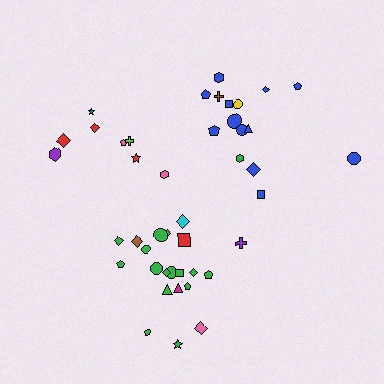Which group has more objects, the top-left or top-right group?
The top-right group.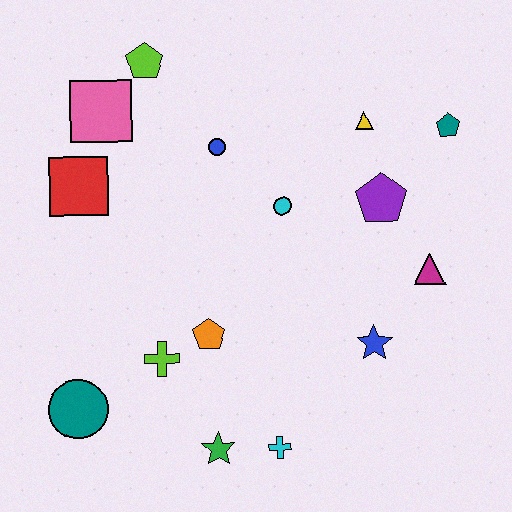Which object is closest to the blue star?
The magenta triangle is closest to the blue star.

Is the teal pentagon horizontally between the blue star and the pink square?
No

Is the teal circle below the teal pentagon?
Yes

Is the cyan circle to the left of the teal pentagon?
Yes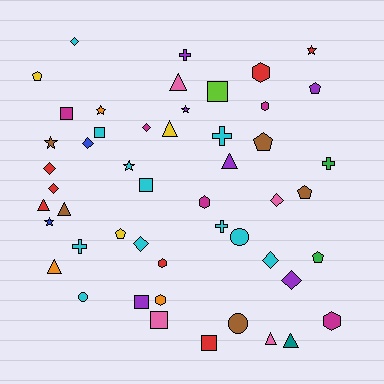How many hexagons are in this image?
There are 6 hexagons.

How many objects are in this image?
There are 50 objects.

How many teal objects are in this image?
There is 1 teal object.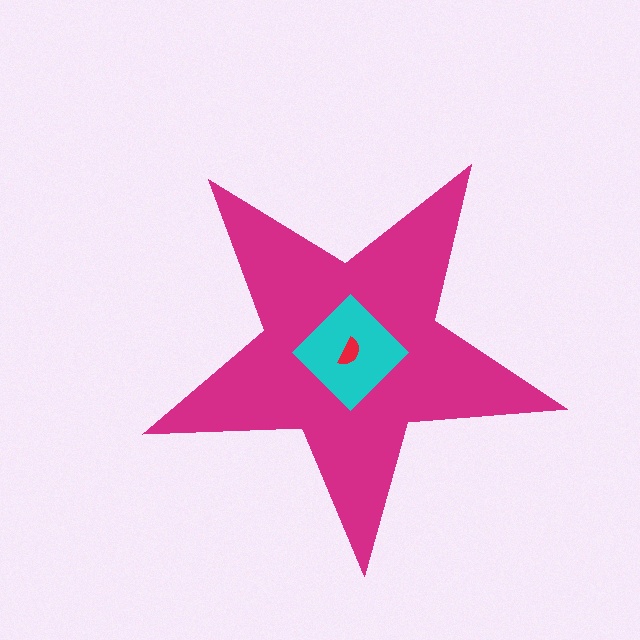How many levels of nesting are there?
3.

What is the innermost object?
The red semicircle.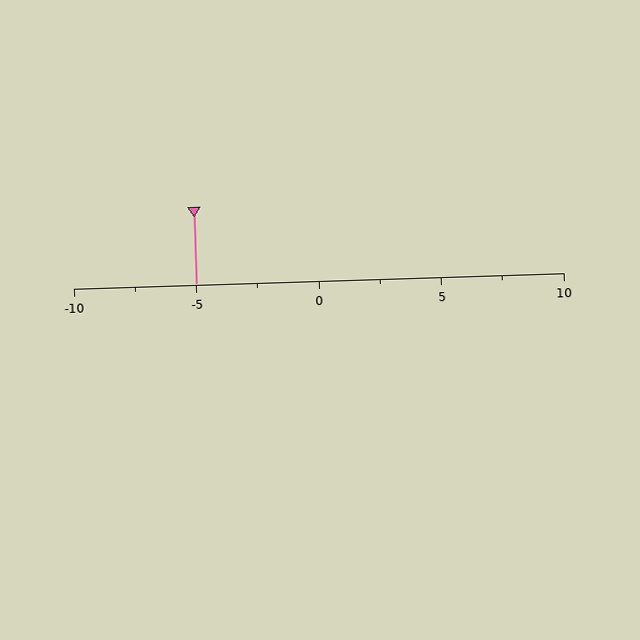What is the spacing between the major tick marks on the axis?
The major ticks are spaced 5 apart.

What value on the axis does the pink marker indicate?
The marker indicates approximately -5.